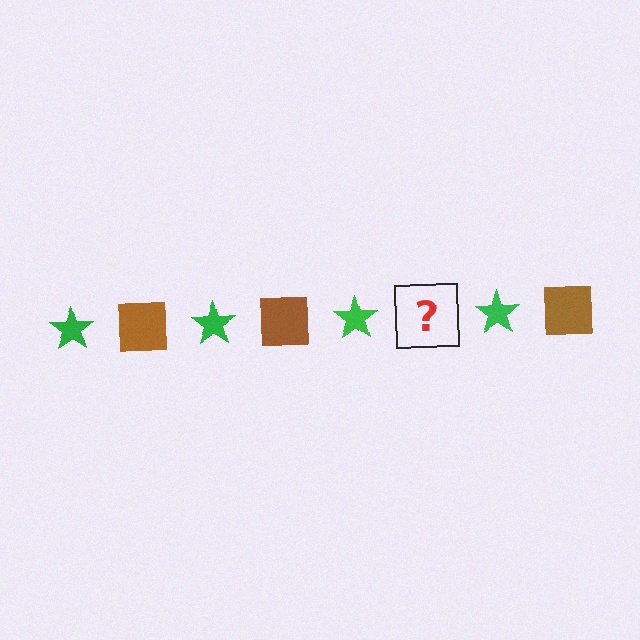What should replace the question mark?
The question mark should be replaced with a brown square.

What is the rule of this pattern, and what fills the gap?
The rule is that the pattern alternates between green star and brown square. The gap should be filled with a brown square.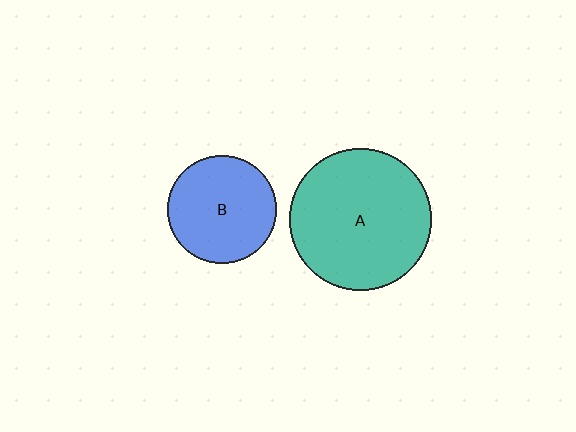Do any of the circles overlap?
No, none of the circles overlap.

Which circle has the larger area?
Circle A (teal).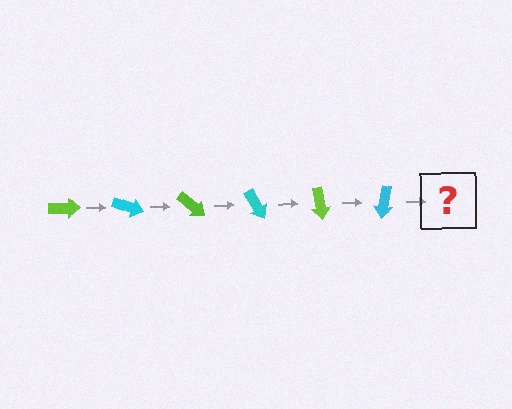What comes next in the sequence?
The next element should be a lime arrow, rotated 120 degrees from the start.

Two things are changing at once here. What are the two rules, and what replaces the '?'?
The two rules are that it rotates 20 degrees each step and the color cycles through lime and cyan. The '?' should be a lime arrow, rotated 120 degrees from the start.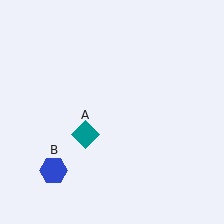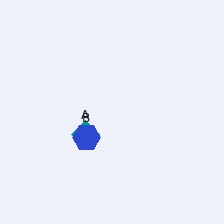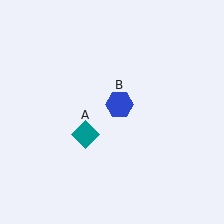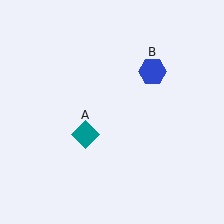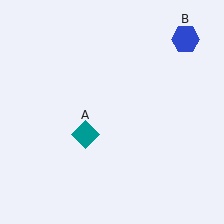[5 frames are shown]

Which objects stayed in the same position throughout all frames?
Teal diamond (object A) remained stationary.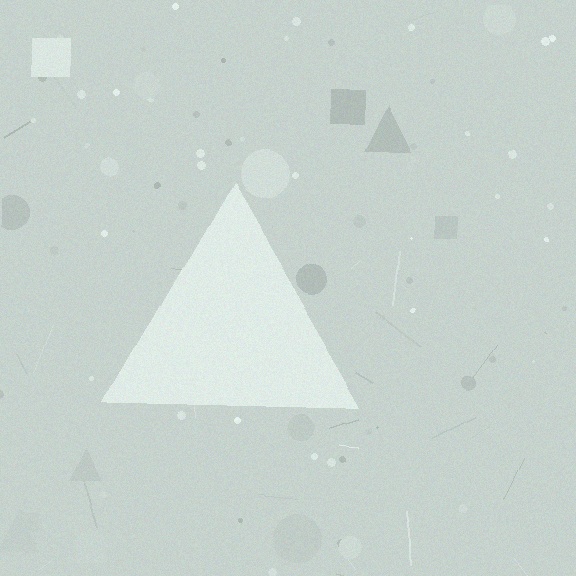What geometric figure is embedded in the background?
A triangle is embedded in the background.